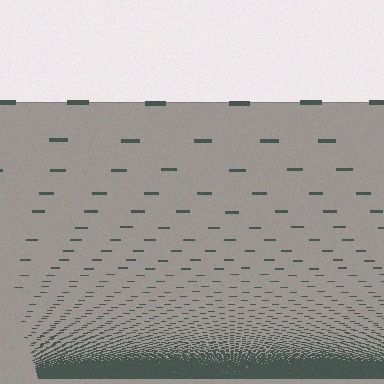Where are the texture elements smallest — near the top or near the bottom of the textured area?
Near the bottom.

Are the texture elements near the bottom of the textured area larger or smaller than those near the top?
Smaller. The gradient is inverted — elements near the bottom are smaller and denser.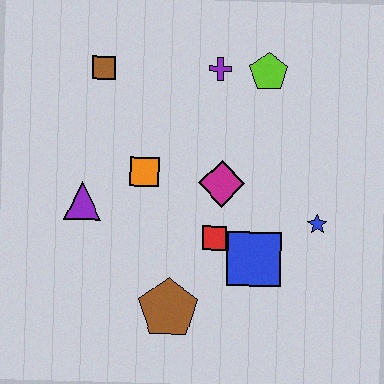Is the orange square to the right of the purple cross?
No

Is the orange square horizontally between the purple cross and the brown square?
Yes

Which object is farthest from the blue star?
The brown square is farthest from the blue star.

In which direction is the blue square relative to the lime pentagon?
The blue square is below the lime pentagon.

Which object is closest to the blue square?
The red square is closest to the blue square.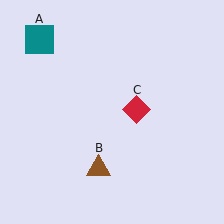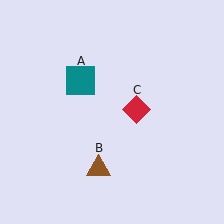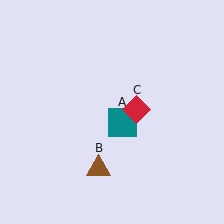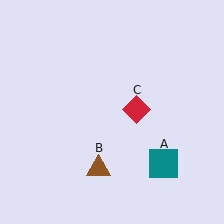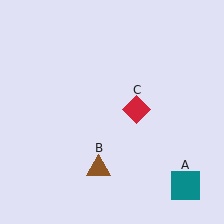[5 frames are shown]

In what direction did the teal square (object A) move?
The teal square (object A) moved down and to the right.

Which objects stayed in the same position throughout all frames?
Brown triangle (object B) and red diamond (object C) remained stationary.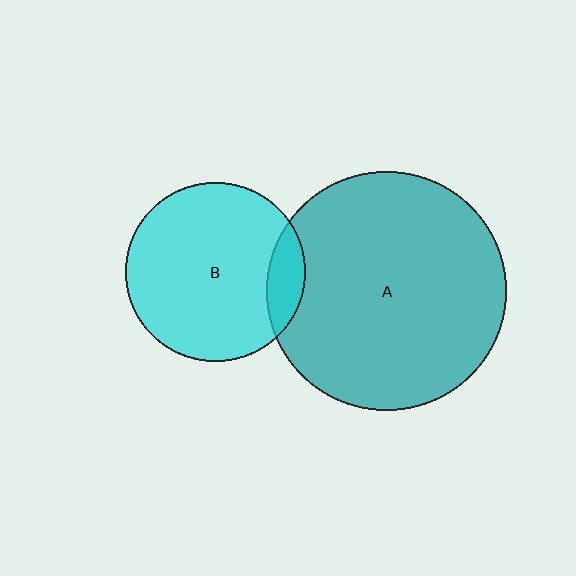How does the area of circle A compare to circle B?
Approximately 1.8 times.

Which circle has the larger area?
Circle A (teal).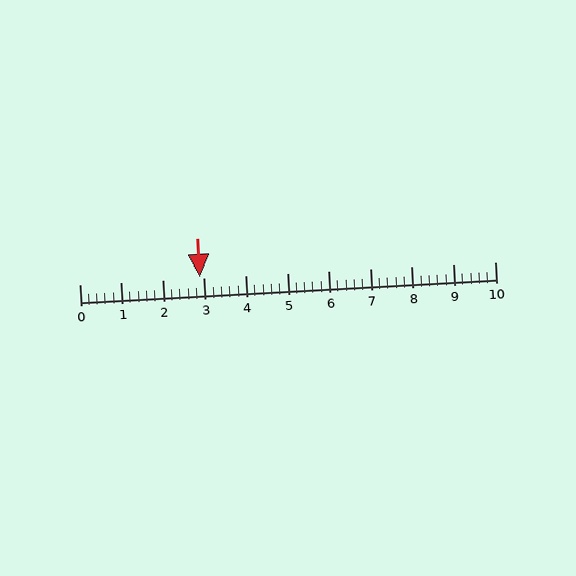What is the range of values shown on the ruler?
The ruler shows values from 0 to 10.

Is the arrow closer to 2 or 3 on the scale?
The arrow is closer to 3.